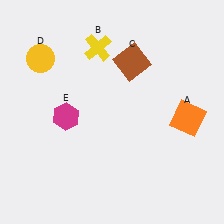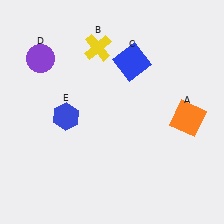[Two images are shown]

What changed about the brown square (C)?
In Image 1, C is brown. In Image 2, it changed to blue.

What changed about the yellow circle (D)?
In Image 1, D is yellow. In Image 2, it changed to purple.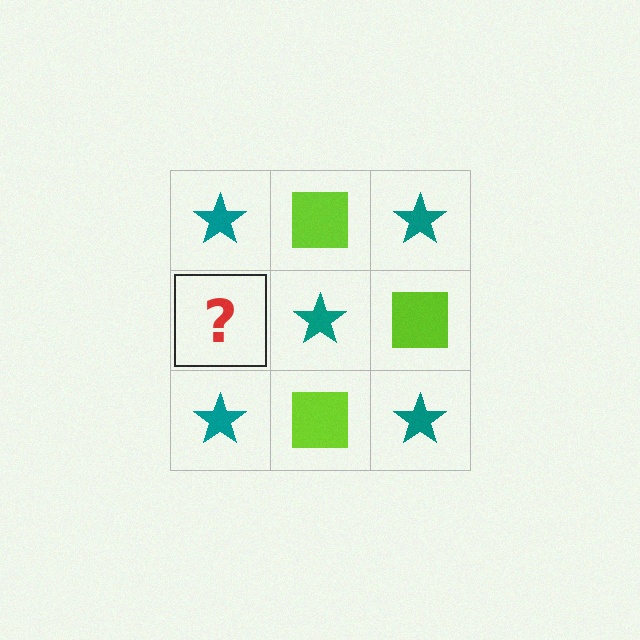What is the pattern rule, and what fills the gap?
The rule is that it alternates teal star and lime square in a checkerboard pattern. The gap should be filled with a lime square.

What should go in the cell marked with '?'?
The missing cell should contain a lime square.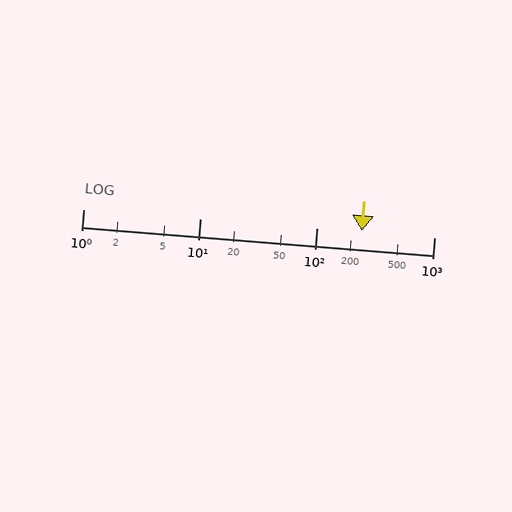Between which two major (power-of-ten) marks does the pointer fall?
The pointer is between 100 and 1000.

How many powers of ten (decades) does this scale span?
The scale spans 3 decades, from 1 to 1000.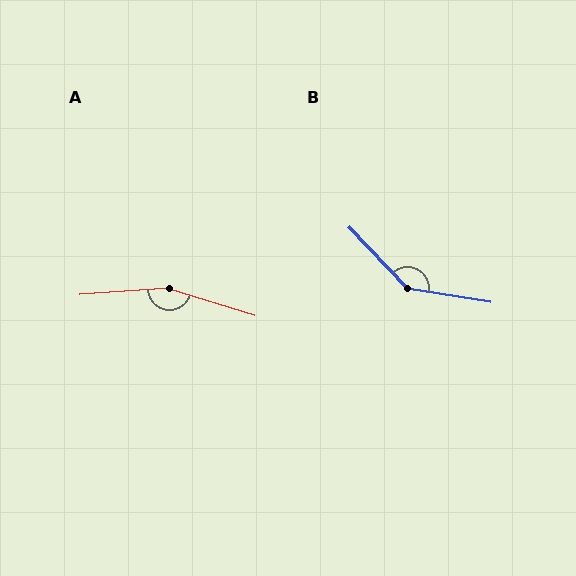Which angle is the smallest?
B, at approximately 143 degrees.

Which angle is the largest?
A, at approximately 159 degrees.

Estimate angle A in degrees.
Approximately 159 degrees.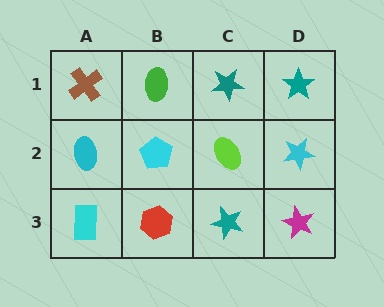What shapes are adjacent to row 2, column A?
A brown cross (row 1, column A), a cyan rectangle (row 3, column A), a cyan pentagon (row 2, column B).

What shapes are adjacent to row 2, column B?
A green ellipse (row 1, column B), a red hexagon (row 3, column B), a cyan ellipse (row 2, column A), a lime ellipse (row 2, column C).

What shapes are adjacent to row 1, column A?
A cyan ellipse (row 2, column A), a green ellipse (row 1, column B).